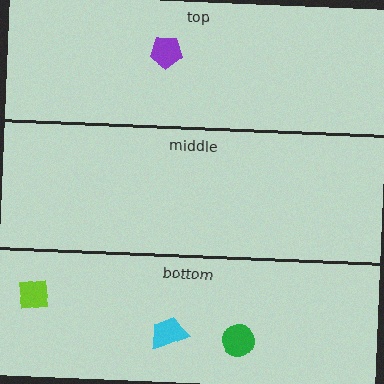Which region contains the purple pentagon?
The top region.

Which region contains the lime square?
The bottom region.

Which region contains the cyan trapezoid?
The bottom region.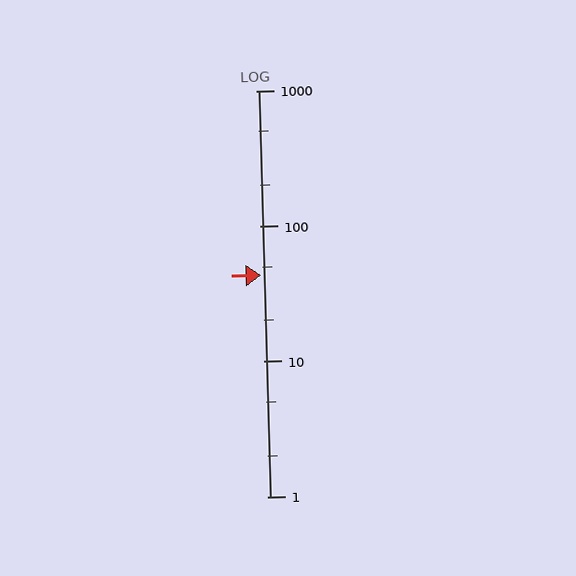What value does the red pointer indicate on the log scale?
The pointer indicates approximately 43.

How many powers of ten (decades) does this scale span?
The scale spans 3 decades, from 1 to 1000.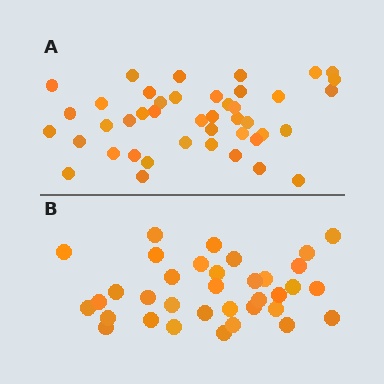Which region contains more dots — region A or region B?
Region A (the top region) has more dots.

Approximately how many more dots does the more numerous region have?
Region A has roughly 8 or so more dots than region B.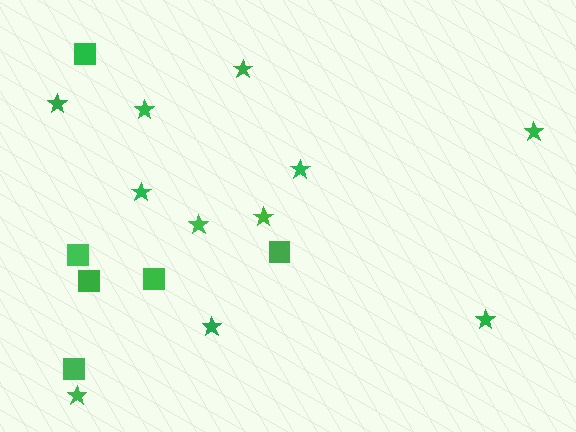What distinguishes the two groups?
There are 2 groups: one group of stars (11) and one group of squares (6).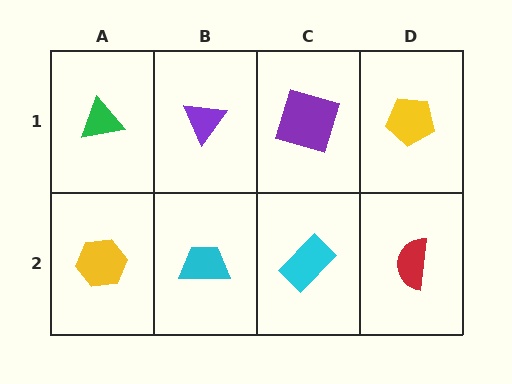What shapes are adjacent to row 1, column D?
A red semicircle (row 2, column D), a purple square (row 1, column C).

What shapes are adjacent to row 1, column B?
A cyan trapezoid (row 2, column B), a green triangle (row 1, column A), a purple square (row 1, column C).